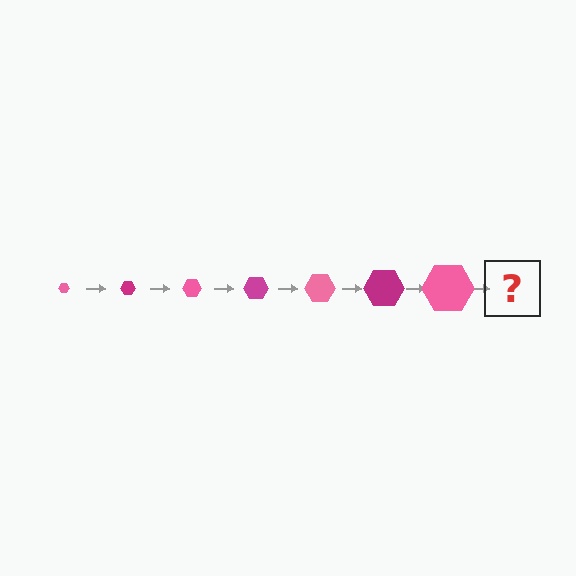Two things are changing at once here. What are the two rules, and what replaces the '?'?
The two rules are that the hexagon grows larger each step and the color cycles through pink and magenta. The '?' should be a magenta hexagon, larger than the previous one.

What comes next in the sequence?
The next element should be a magenta hexagon, larger than the previous one.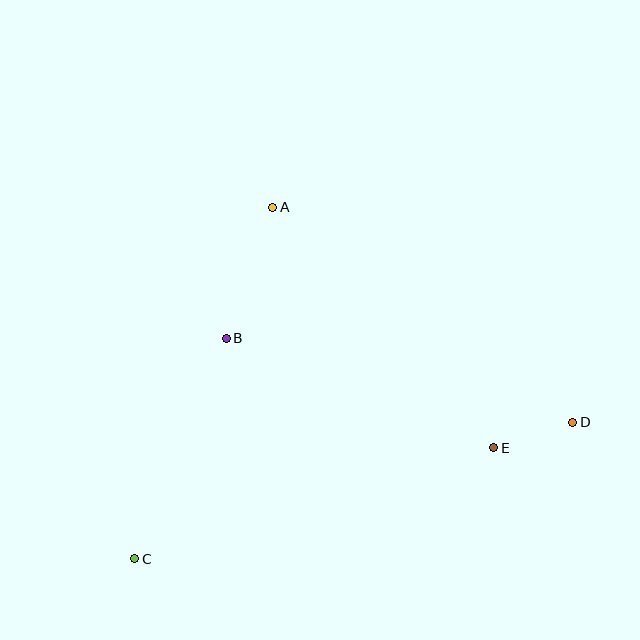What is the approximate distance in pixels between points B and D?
The distance between B and D is approximately 356 pixels.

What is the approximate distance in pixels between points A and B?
The distance between A and B is approximately 139 pixels.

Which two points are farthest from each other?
Points C and D are farthest from each other.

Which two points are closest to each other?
Points D and E are closest to each other.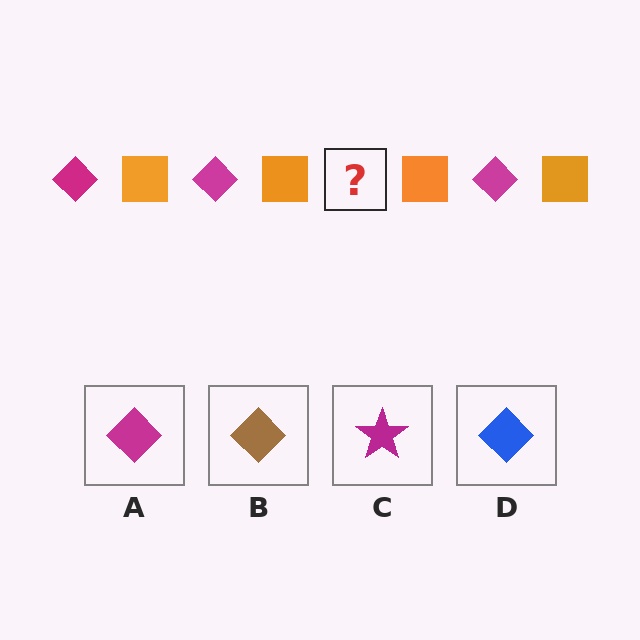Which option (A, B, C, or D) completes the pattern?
A.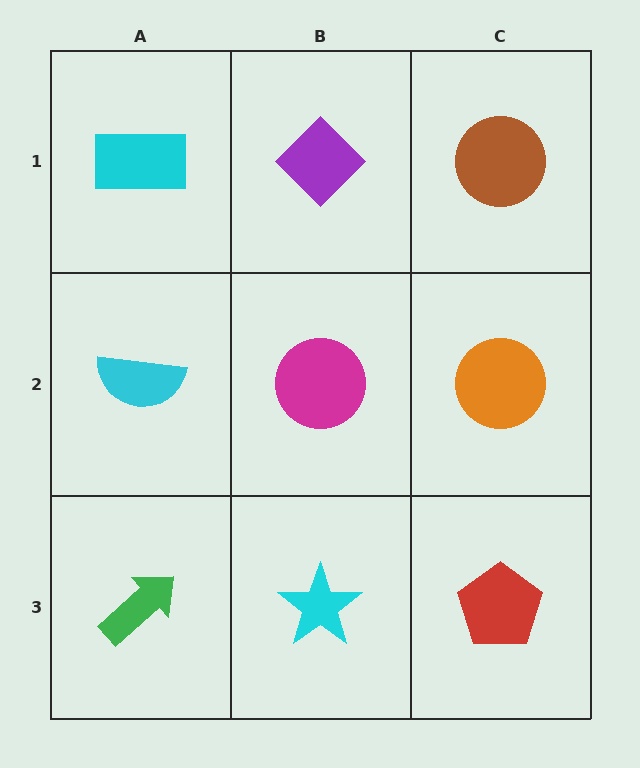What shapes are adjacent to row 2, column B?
A purple diamond (row 1, column B), a cyan star (row 3, column B), a cyan semicircle (row 2, column A), an orange circle (row 2, column C).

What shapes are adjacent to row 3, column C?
An orange circle (row 2, column C), a cyan star (row 3, column B).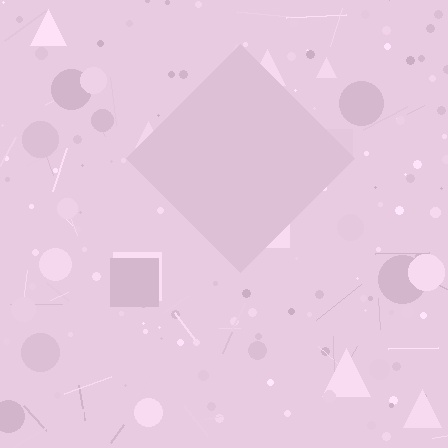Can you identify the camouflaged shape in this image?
The camouflaged shape is a diamond.